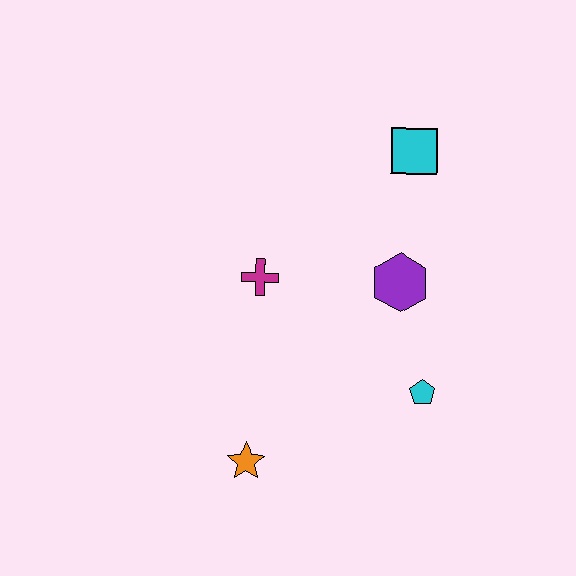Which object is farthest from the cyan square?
The orange star is farthest from the cyan square.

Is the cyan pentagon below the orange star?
No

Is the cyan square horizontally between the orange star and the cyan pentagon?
Yes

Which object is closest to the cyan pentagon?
The purple hexagon is closest to the cyan pentagon.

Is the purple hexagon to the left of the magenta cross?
No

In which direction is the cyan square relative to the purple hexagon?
The cyan square is above the purple hexagon.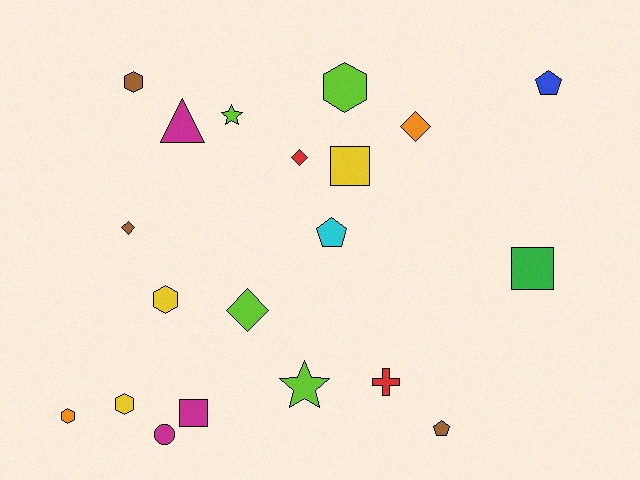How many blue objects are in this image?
There is 1 blue object.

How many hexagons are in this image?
There are 5 hexagons.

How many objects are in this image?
There are 20 objects.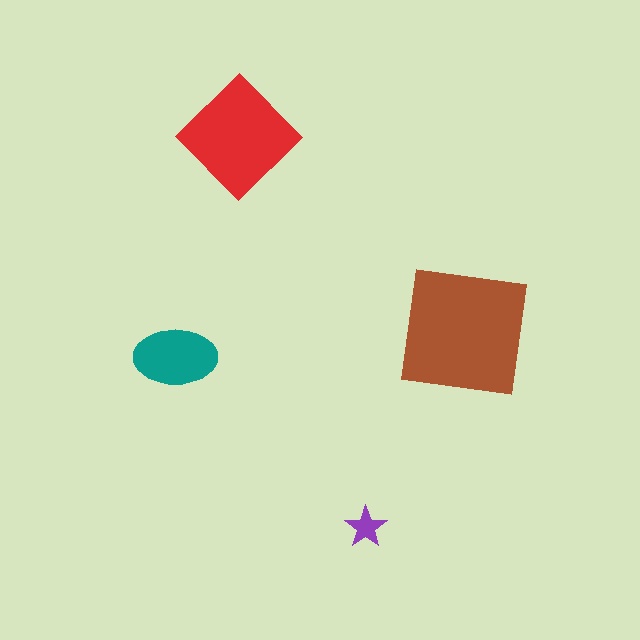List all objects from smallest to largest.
The purple star, the teal ellipse, the red diamond, the brown square.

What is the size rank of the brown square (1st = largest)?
1st.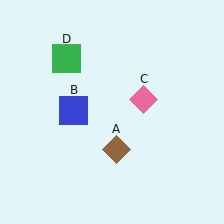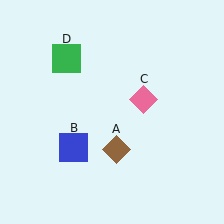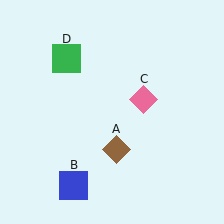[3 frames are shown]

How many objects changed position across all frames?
1 object changed position: blue square (object B).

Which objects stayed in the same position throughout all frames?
Brown diamond (object A) and pink diamond (object C) and green square (object D) remained stationary.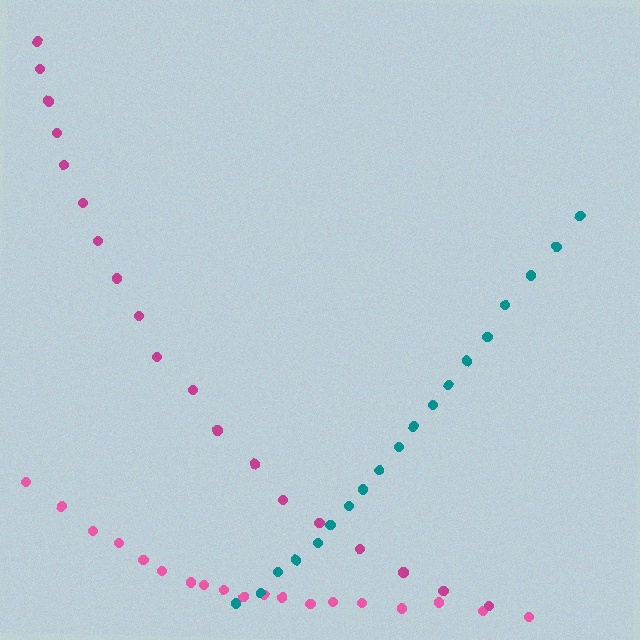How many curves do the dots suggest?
There are 3 distinct paths.